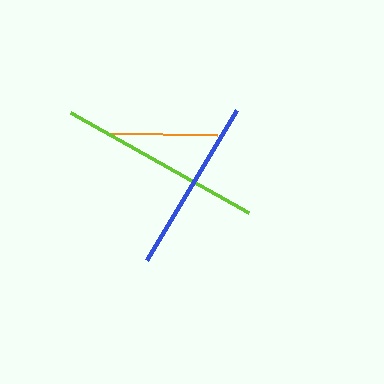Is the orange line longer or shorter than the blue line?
The blue line is longer than the orange line.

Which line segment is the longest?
The lime line is the longest at approximately 204 pixels.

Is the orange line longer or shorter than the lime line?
The lime line is longer than the orange line.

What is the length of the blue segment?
The blue segment is approximately 175 pixels long.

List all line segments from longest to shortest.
From longest to shortest: lime, blue, orange.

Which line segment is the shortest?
The orange line is the shortest at approximately 109 pixels.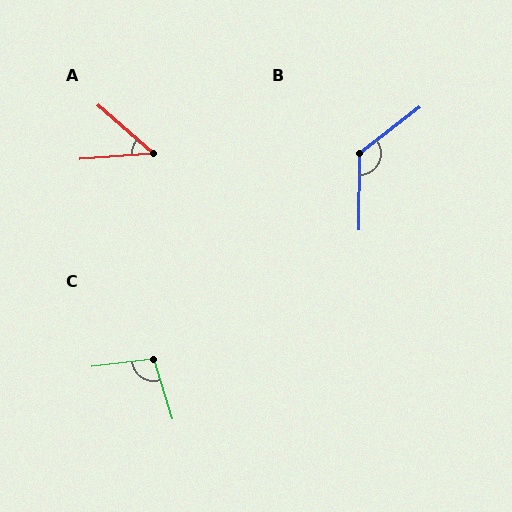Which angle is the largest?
B, at approximately 128 degrees.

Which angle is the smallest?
A, at approximately 46 degrees.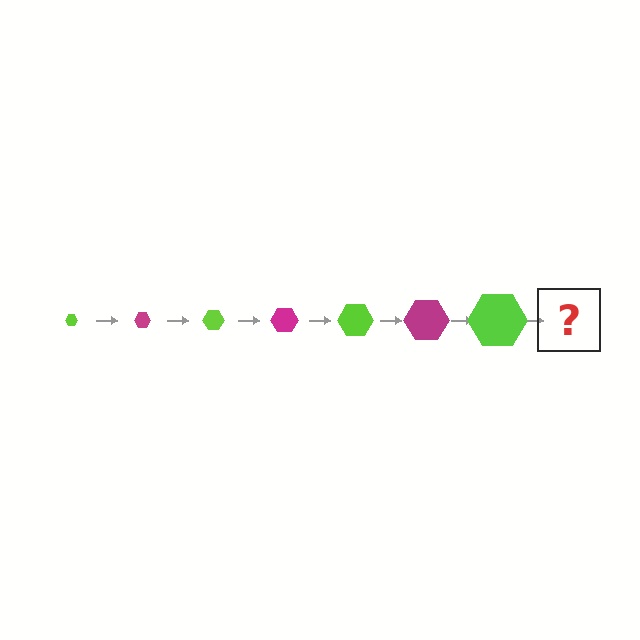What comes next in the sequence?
The next element should be a magenta hexagon, larger than the previous one.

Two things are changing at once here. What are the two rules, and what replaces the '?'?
The two rules are that the hexagon grows larger each step and the color cycles through lime and magenta. The '?' should be a magenta hexagon, larger than the previous one.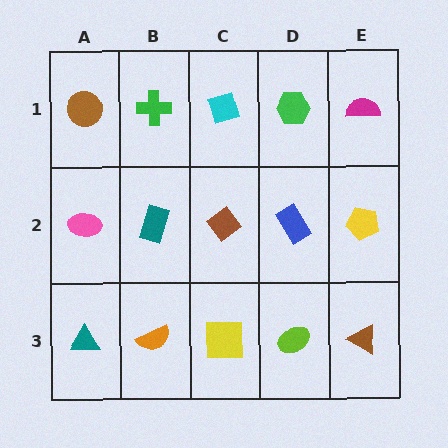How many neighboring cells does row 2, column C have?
4.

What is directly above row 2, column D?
A green hexagon.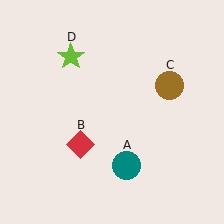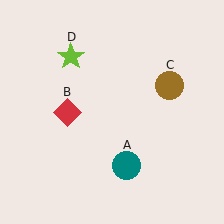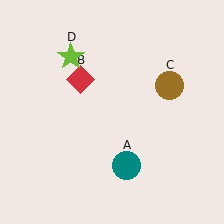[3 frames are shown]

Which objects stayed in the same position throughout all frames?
Teal circle (object A) and brown circle (object C) and lime star (object D) remained stationary.